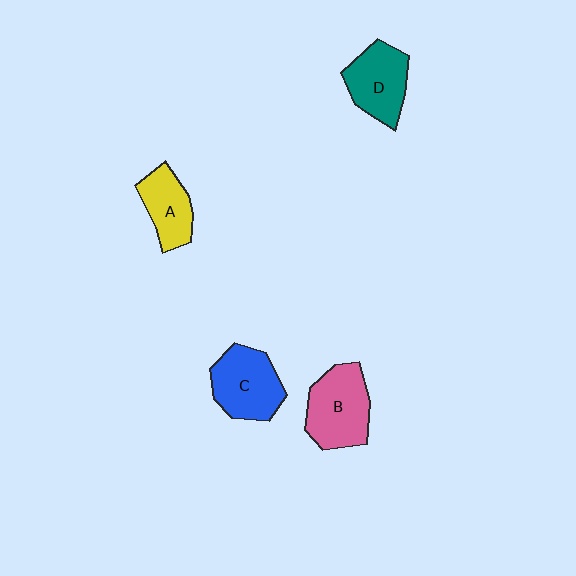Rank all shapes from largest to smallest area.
From largest to smallest: B (pink), C (blue), D (teal), A (yellow).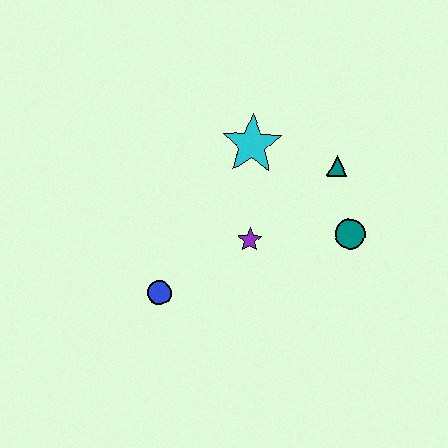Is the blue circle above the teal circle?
No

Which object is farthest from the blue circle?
The teal triangle is farthest from the blue circle.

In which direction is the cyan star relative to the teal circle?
The cyan star is to the left of the teal circle.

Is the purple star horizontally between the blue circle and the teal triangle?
Yes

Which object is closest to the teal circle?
The teal triangle is closest to the teal circle.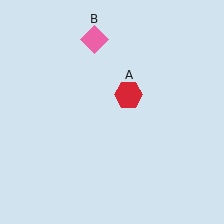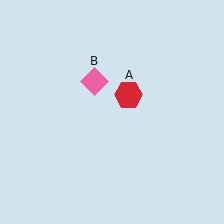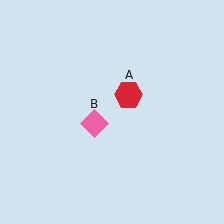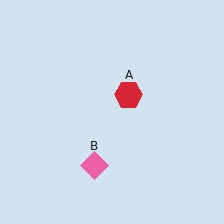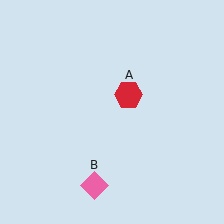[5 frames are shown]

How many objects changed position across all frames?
1 object changed position: pink diamond (object B).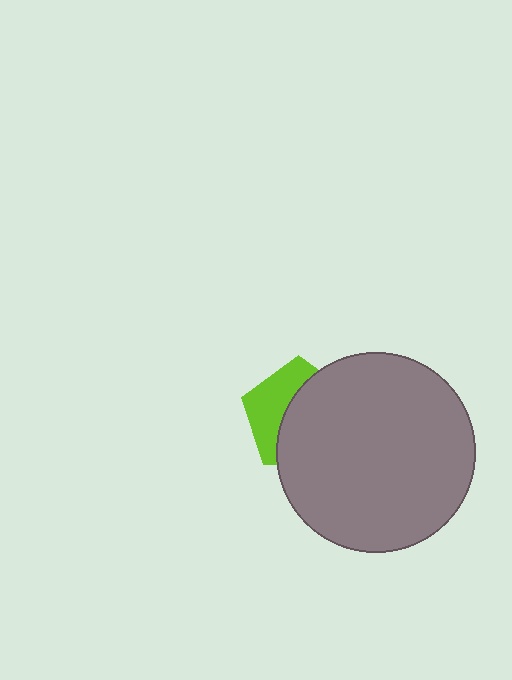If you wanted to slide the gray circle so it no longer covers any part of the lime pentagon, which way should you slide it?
Slide it right — that is the most direct way to separate the two shapes.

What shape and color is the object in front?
The object in front is a gray circle.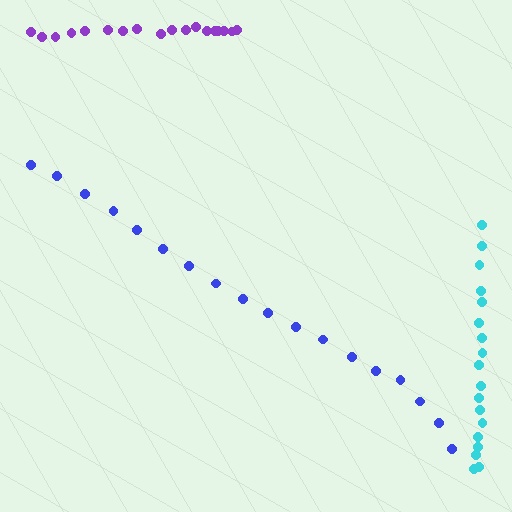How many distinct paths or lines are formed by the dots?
There are 3 distinct paths.